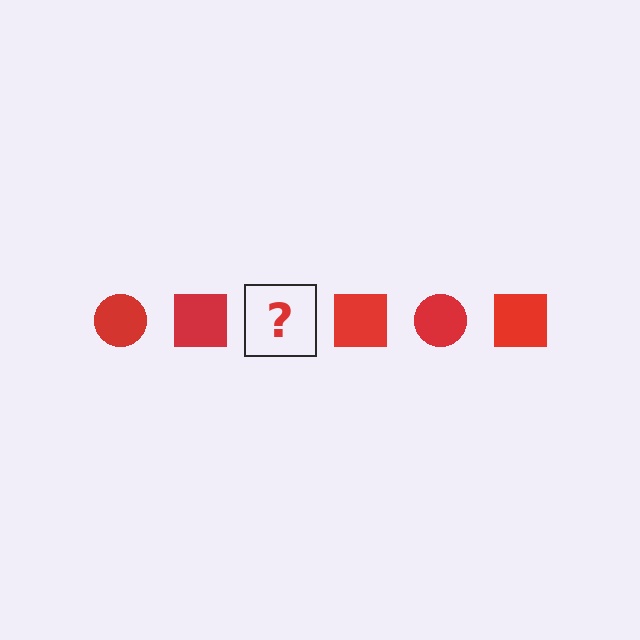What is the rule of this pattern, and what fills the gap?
The rule is that the pattern cycles through circle, square shapes in red. The gap should be filled with a red circle.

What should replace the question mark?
The question mark should be replaced with a red circle.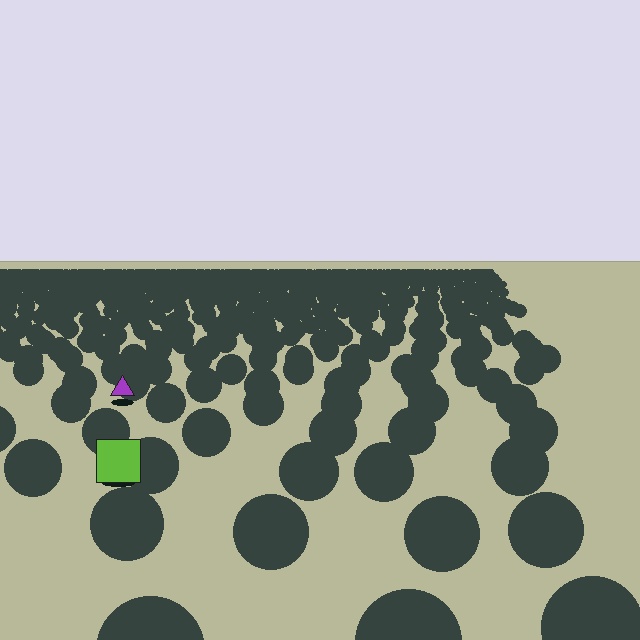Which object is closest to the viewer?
The lime square is closest. The texture marks near it are larger and more spread out.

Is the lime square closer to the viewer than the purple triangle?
Yes. The lime square is closer — you can tell from the texture gradient: the ground texture is coarser near it.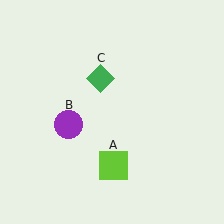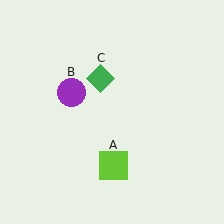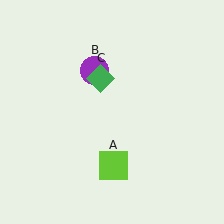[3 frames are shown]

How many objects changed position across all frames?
1 object changed position: purple circle (object B).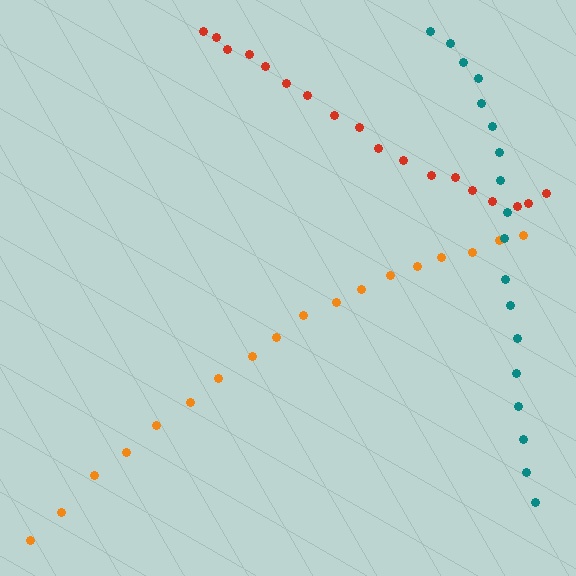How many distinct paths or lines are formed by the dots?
There are 3 distinct paths.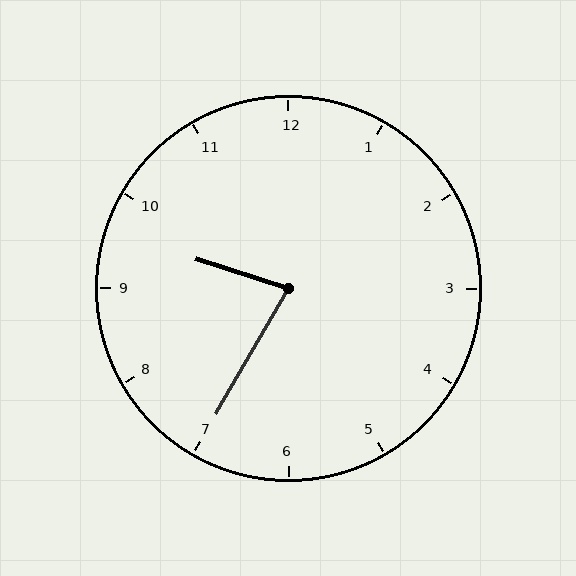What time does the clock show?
9:35.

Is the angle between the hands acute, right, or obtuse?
It is acute.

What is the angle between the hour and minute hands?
Approximately 78 degrees.